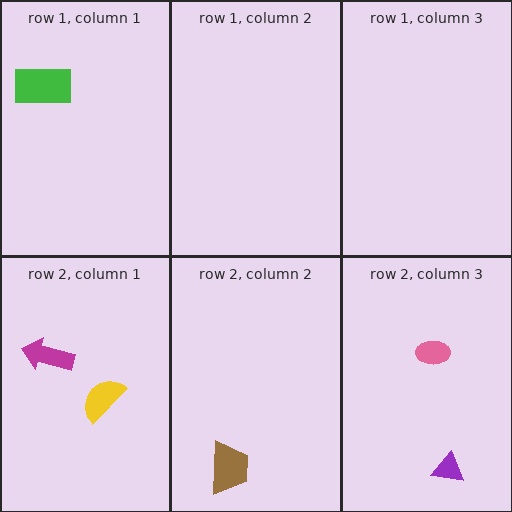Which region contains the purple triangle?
The row 2, column 3 region.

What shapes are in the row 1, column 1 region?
The green rectangle.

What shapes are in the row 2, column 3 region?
The purple triangle, the pink ellipse.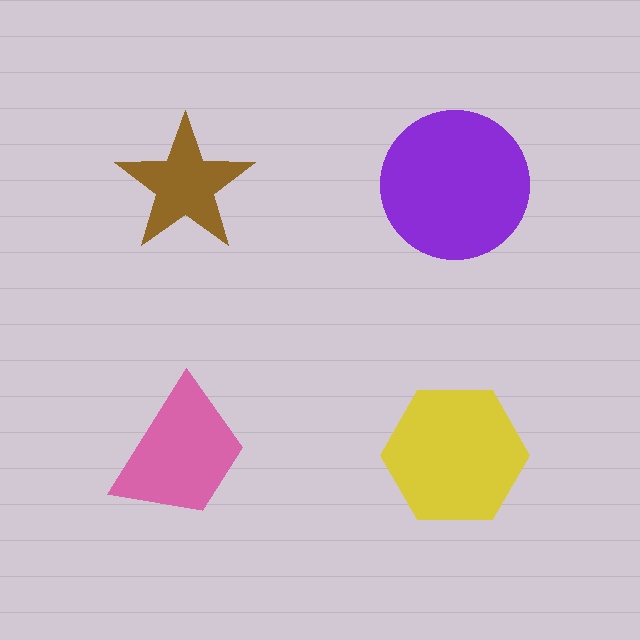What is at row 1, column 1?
A brown star.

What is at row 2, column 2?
A yellow hexagon.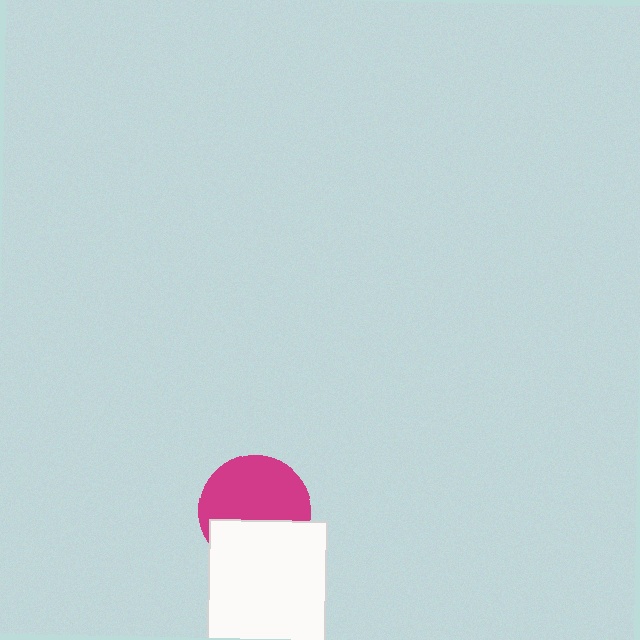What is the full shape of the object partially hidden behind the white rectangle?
The partially hidden object is a magenta circle.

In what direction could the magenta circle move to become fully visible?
The magenta circle could move up. That would shift it out from behind the white rectangle entirely.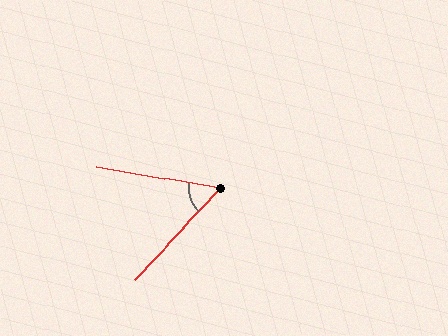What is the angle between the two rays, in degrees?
Approximately 56 degrees.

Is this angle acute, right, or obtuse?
It is acute.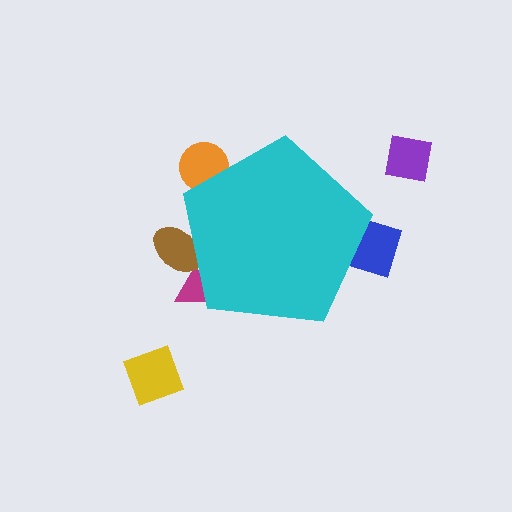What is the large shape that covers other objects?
A cyan pentagon.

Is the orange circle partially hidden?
Yes, the orange circle is partially hidden behind the cyan pentagon.